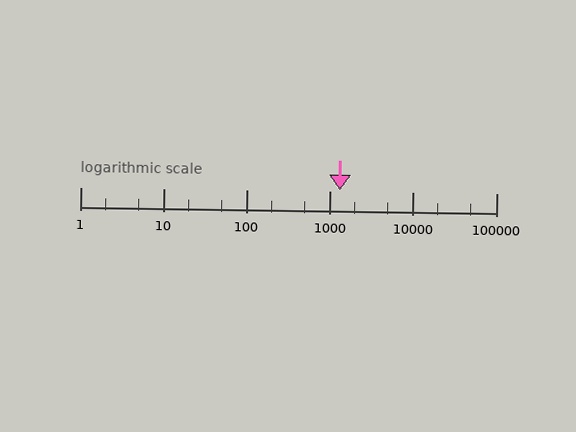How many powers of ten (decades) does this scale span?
The scale spans 5 decades, from 1 to 100000.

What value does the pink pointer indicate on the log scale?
The pointer indicates approximately 1300.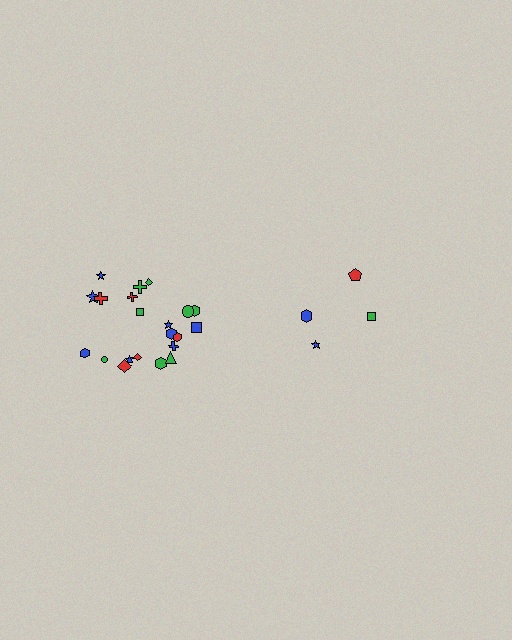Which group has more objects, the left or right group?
The left group.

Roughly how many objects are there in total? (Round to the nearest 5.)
Roughly 25 objects in total.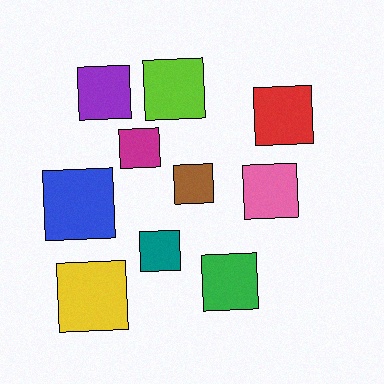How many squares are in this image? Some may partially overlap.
There are 10 squares.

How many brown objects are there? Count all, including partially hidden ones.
There is 1 brown object.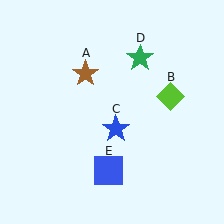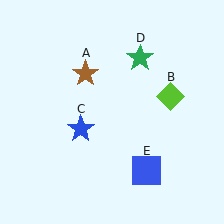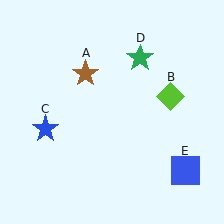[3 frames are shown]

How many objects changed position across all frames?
2 objects changed position: blue star (object C), blue square (object E).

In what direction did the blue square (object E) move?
The blue square (object E) moved right.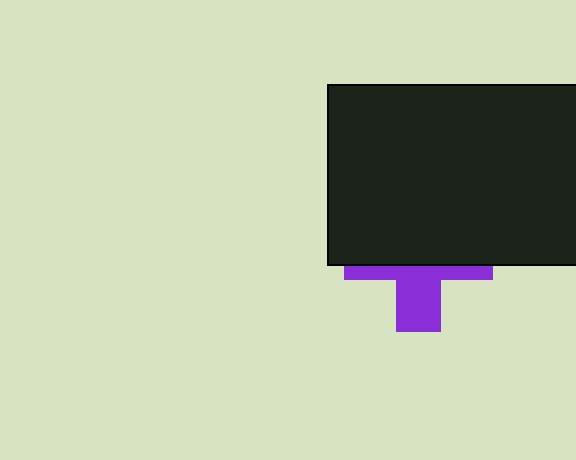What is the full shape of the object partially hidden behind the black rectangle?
The partially hidden object is a purple cross.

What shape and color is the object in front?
The object in front is a black rectangle.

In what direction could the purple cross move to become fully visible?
The purple cross could move down. That would shift it out from behind the black rectangle entirely.